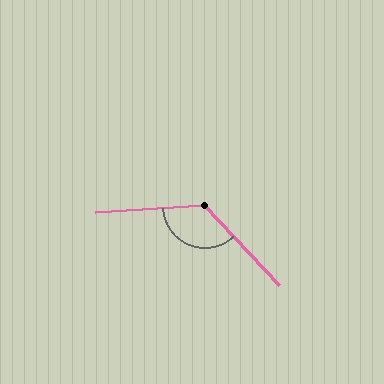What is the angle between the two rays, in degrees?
Approximately 129 degrees.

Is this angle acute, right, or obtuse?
It is obtuse.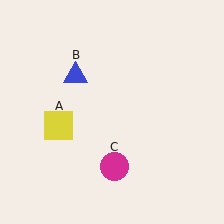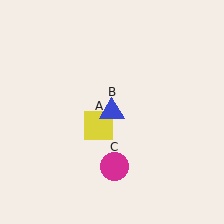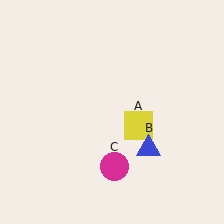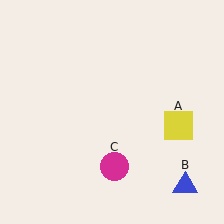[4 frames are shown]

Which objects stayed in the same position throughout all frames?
Magenta circle (object C) remained stationary.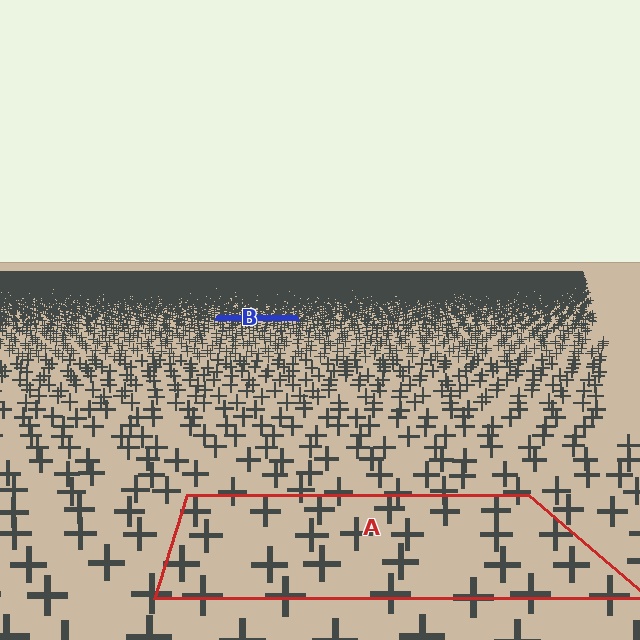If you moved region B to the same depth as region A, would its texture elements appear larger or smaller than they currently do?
They would appear larger. At a closer depth, the same texture elements are projected at a bigger on-screen size.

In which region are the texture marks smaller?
The texture marks are smaller in region B, because it is farther away.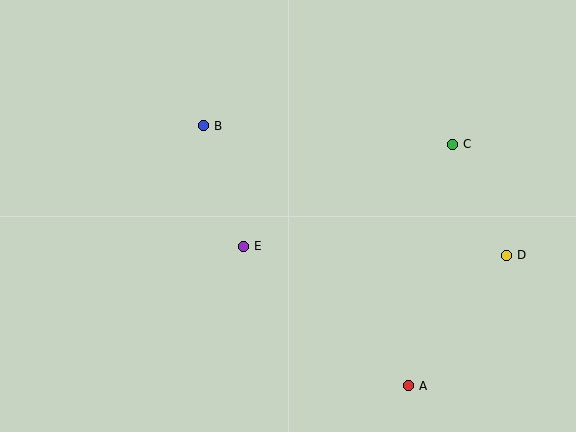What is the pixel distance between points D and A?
The distance between D and A is 163 pixels.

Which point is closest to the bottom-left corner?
Point E is closest to the bottom-left corner.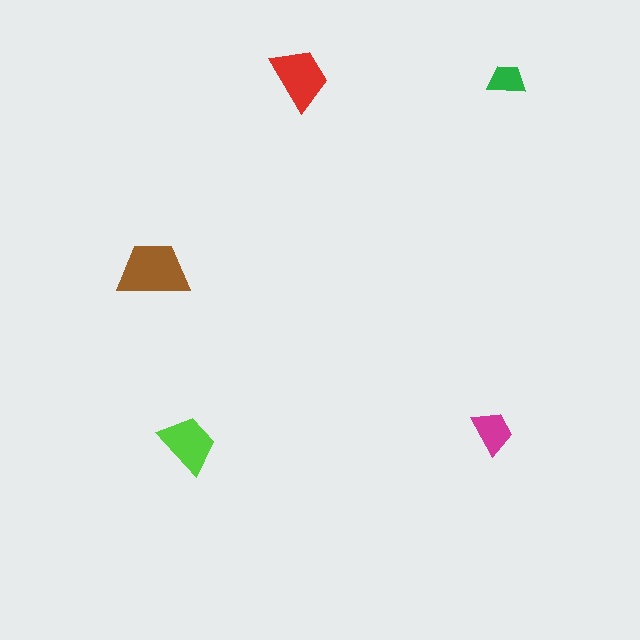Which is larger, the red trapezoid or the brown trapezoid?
The brown one.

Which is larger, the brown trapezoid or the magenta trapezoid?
The brown one.